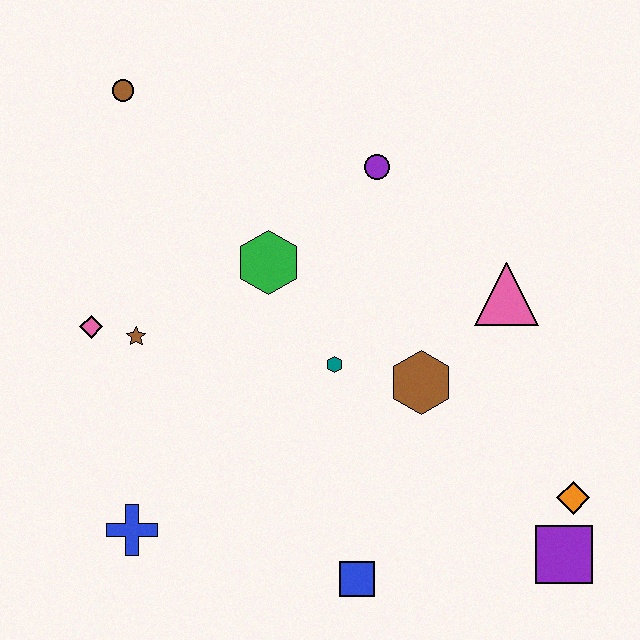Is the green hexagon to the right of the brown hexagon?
No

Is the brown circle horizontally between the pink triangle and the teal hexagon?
No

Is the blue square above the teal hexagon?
No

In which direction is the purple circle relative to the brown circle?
The purple circle is to the right of the brown circle.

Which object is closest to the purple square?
The orange diamond is closest to the purple square.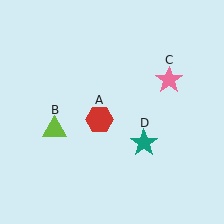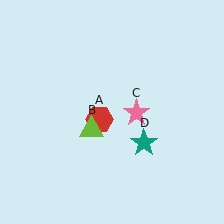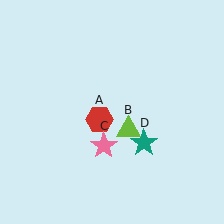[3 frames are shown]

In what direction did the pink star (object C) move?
The pink star (object C) moved down and to the left.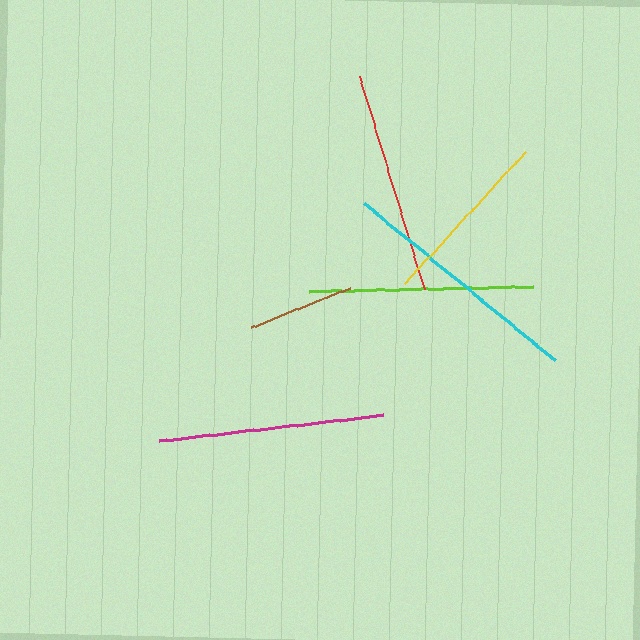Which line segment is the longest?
The cyan line is the longest at approximately 248 pixels.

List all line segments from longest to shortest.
From longest to shortest: cyan, magenta, lime, red, yellow, brown.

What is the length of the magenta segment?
The magenta segment is approximately 225 pixels long.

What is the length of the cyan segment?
The cyan segment is approximately 248 pixels long.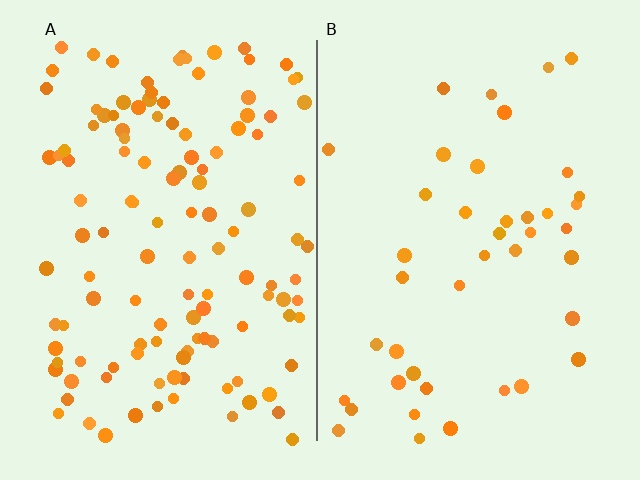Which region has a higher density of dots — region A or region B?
A (the left).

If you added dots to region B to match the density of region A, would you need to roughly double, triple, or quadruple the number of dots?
Approximately triple.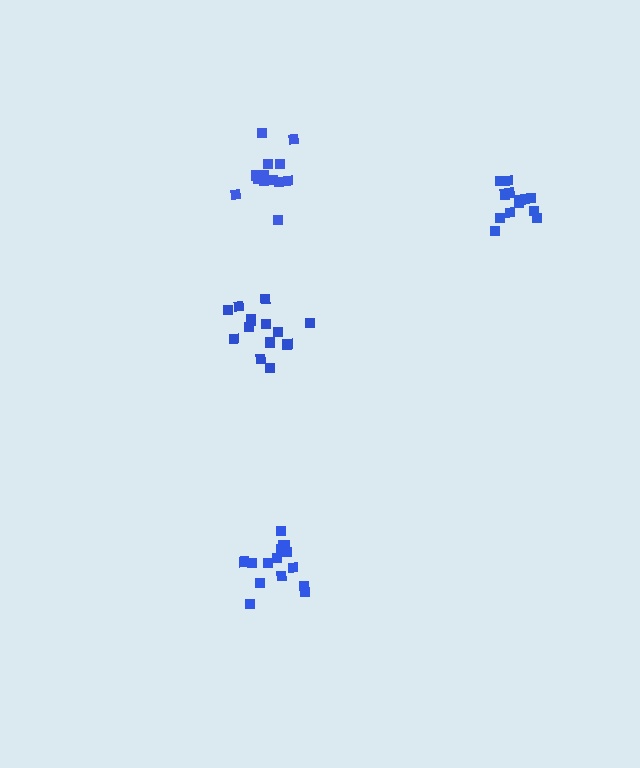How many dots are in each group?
Group 1: 15 dots, Group 2: 15 dots, Group 3: 13 dots, Group 4: 13 dots (56 total).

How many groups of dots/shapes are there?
There are 4 groups.